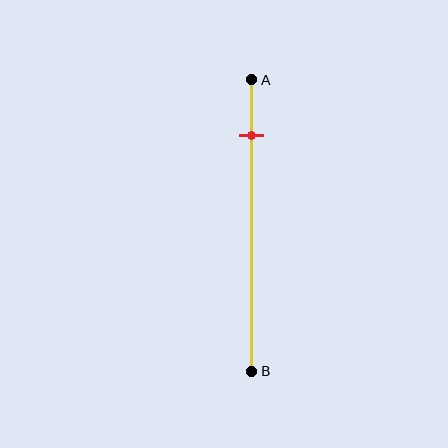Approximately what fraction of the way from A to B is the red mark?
The red mark is approximately 20% of the way from A to B.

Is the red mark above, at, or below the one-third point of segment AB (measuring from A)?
The red mark is above the one-third point of segment AB.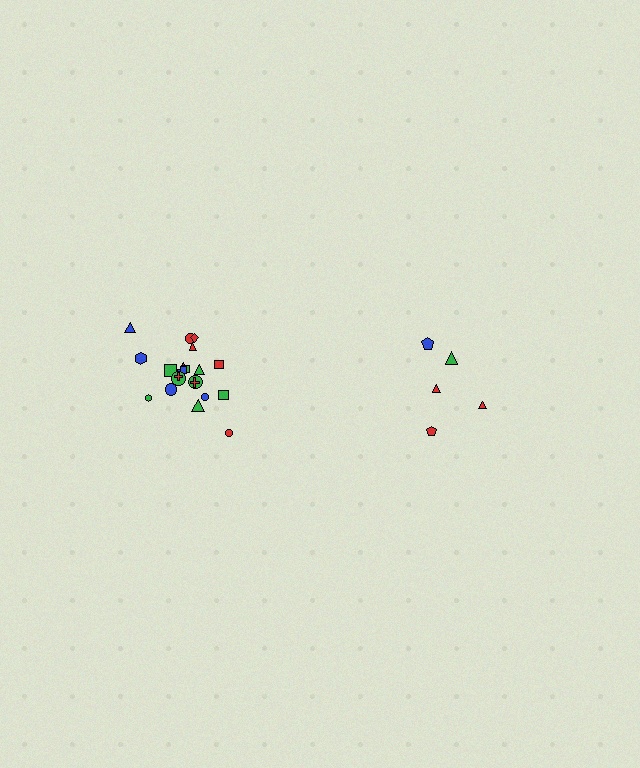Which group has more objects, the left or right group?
The left group.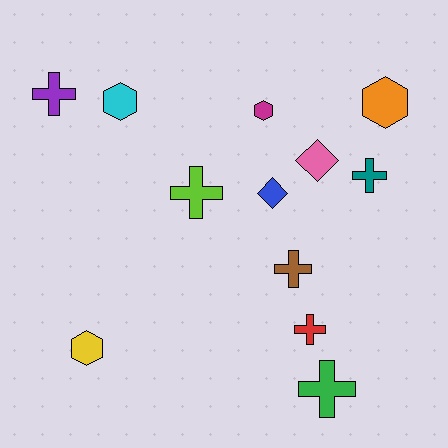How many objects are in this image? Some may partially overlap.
There are 12 objects.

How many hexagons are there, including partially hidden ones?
There are 4 hexagons.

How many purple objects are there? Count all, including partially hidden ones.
There is 1 purple object.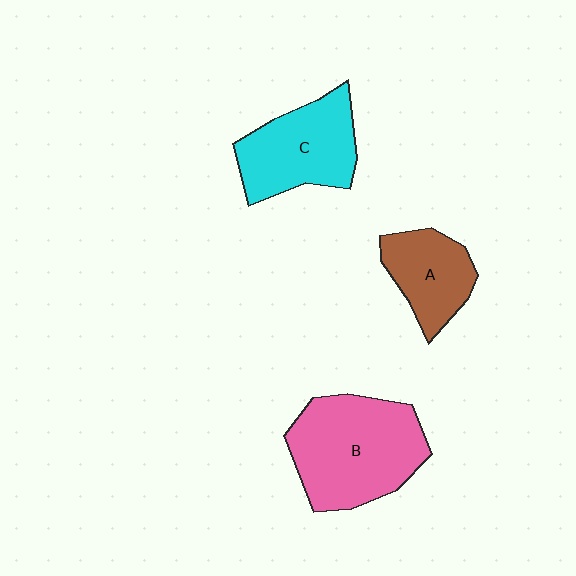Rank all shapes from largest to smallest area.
From largest to smallest: B (pink), C (cyan), A (brown).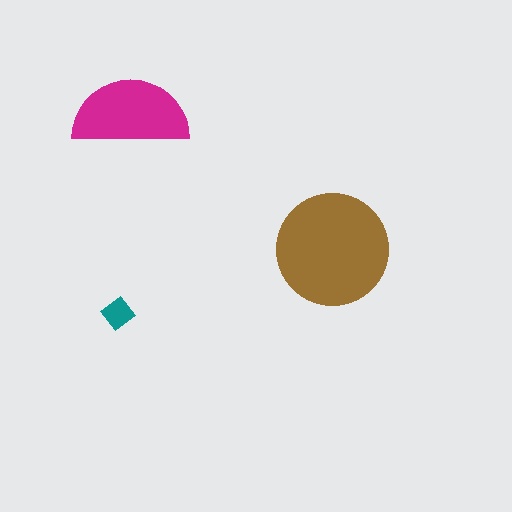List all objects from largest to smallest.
The brown circle, the magenta semicircle, the teal diamond.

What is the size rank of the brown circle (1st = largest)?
1st.